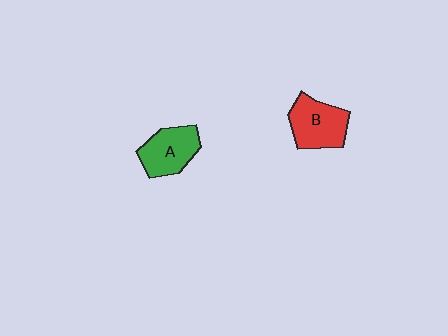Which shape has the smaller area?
Shape A (green).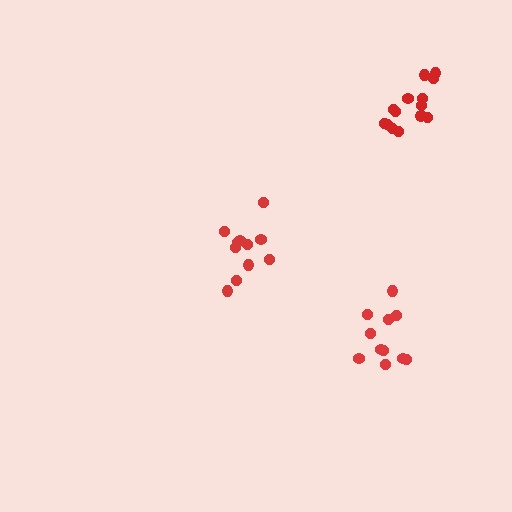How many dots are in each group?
Group 1: 11 dots, Group 2: 14 dots, Group 3: 11 dots (36 total).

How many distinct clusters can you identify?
There are 3 distinct clusters.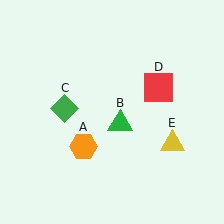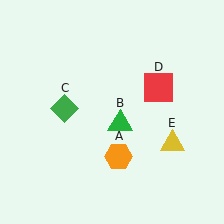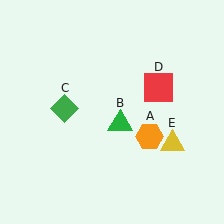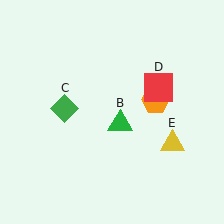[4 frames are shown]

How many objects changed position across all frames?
1 object changed position: orange hexagon (object A).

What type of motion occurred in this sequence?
The orange hexagon (object A) rotated counterclockwise around the center of the scene.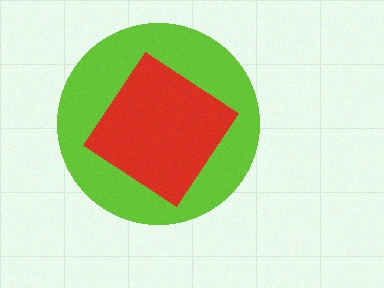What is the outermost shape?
The lime circle.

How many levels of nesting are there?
2.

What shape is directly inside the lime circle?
The red diamond.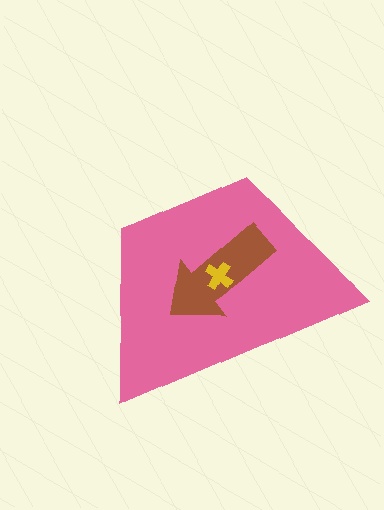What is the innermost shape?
The yellow cross.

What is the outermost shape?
The pink trapezoid.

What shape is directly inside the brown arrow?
The yellow cross.